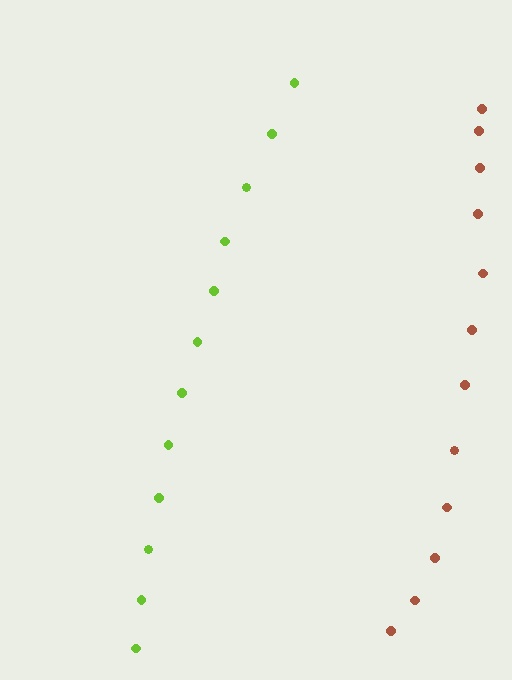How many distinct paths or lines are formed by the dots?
There are 2 distinct paths.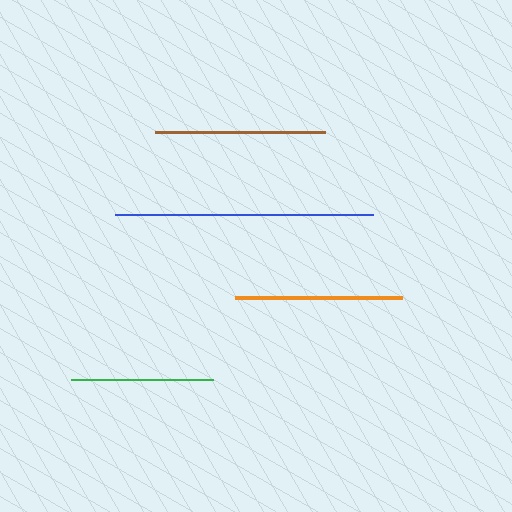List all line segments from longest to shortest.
From longest to shortest: blue, brown, orange, green.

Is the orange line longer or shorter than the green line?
The orange line is longer than the green line.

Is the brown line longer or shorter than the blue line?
The blue line is longer than the brown line.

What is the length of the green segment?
The green segment is approximately 142 pixels long.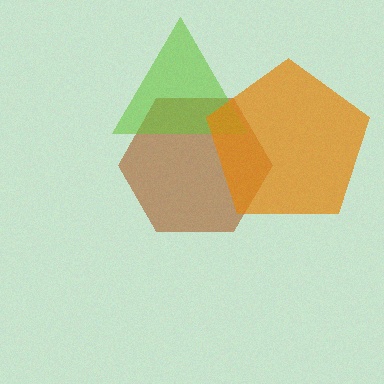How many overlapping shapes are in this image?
There are 3 overlapping shapes in the image.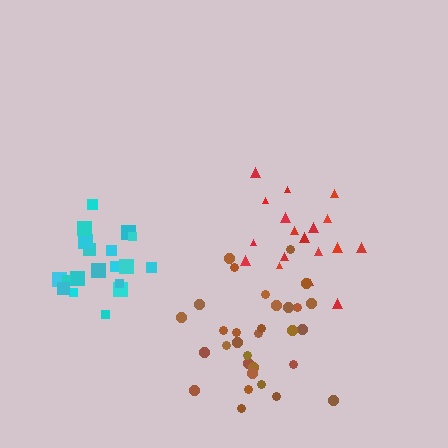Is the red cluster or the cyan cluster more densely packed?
Cyan.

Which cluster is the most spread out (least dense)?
Red.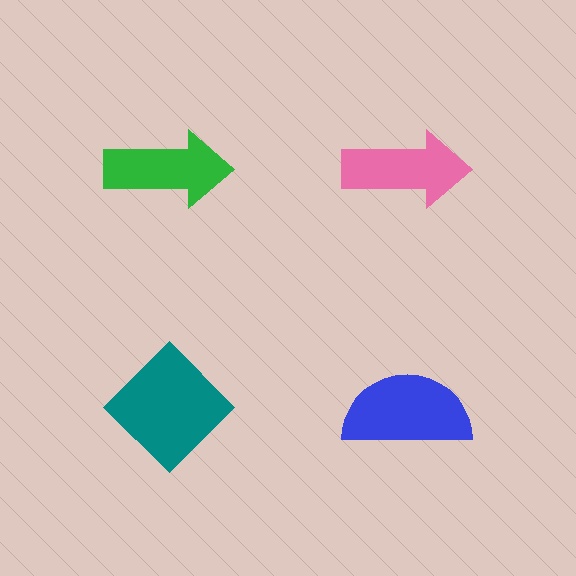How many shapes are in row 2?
2 shapes.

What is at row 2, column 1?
A teal diamond.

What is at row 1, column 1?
A green arrow.